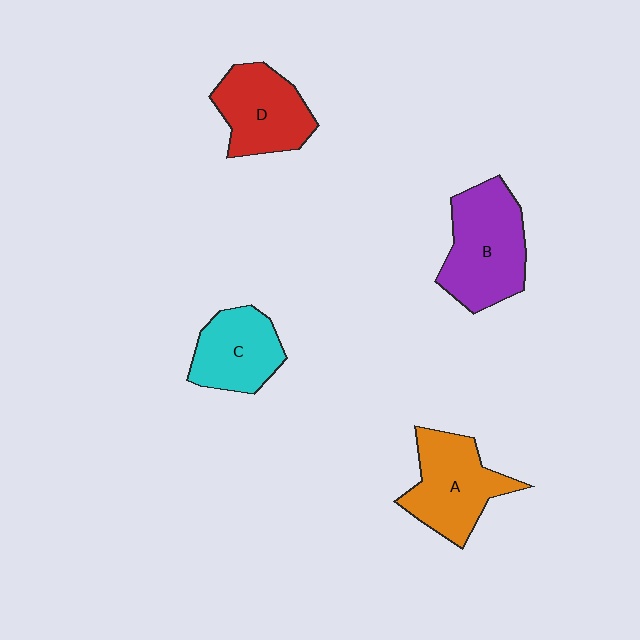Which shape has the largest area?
Shape B (purple).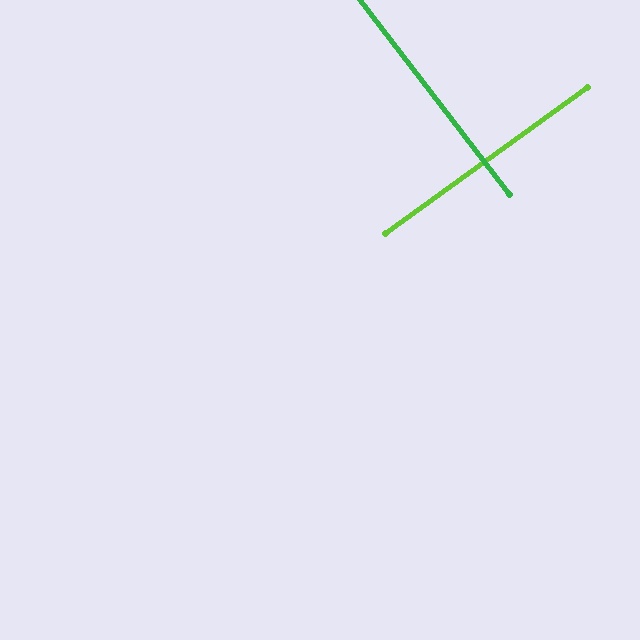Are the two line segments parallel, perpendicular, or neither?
Perpendicular — they meet at approximately 88°.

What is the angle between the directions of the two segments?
Approximately 88 degrees.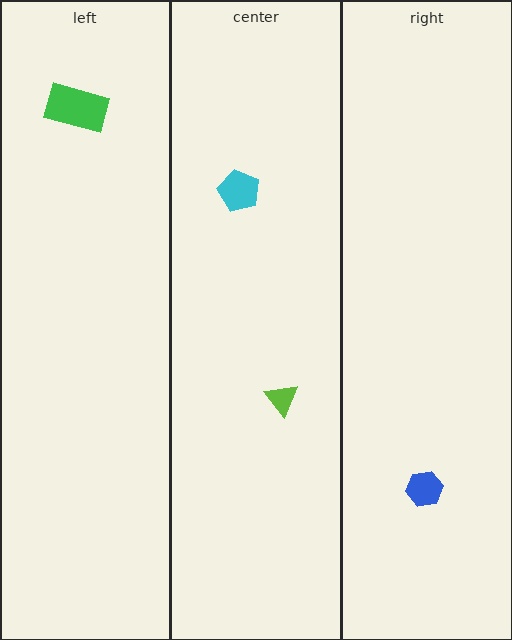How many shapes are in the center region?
2.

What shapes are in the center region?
The cyan pentagon, the lime triangle.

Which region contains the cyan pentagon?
The center region.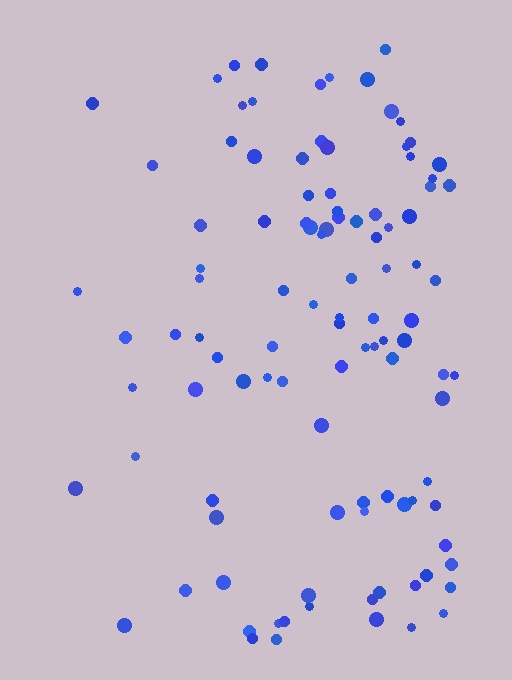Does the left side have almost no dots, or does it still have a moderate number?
Still a moderate number, just noticeably fewer than the right.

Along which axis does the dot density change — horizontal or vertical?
Horizontal.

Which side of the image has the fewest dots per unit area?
The left.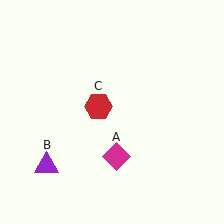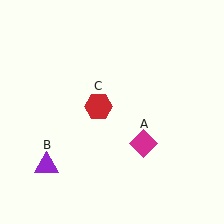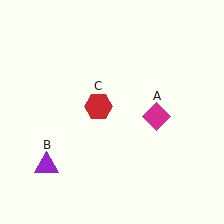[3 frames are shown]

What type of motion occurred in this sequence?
The magenta diamond (object A) rotated counterclockwise around the center of the scene.